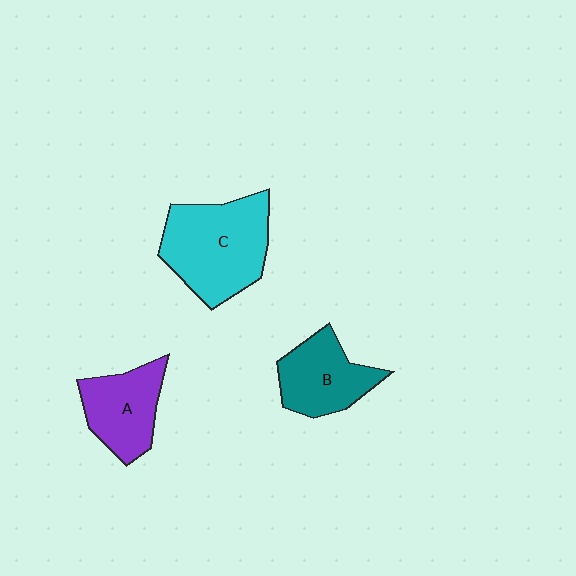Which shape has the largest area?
Shape C (cyan).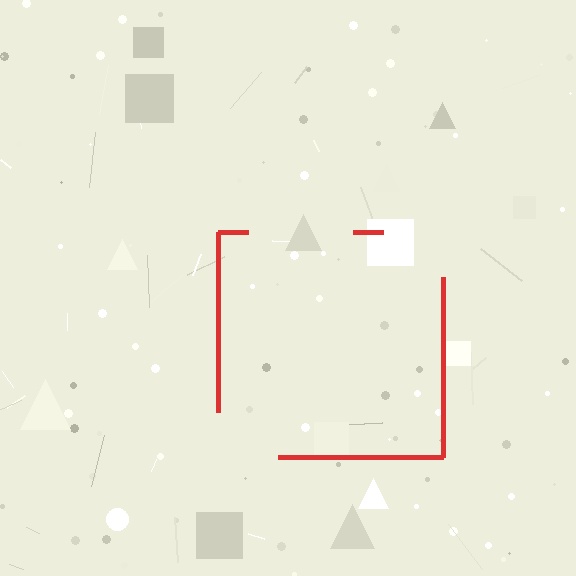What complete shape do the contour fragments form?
The contour fragments form a square.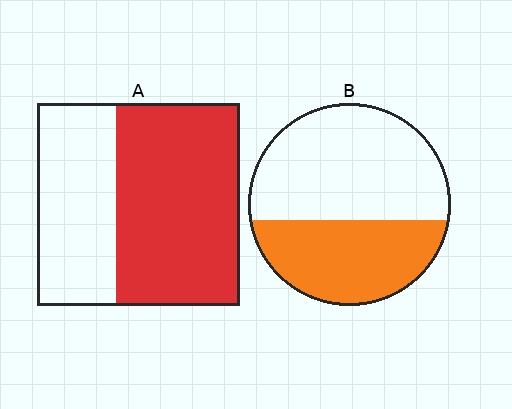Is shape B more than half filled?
No.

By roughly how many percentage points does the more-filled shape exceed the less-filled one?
By roughly 20 percentage points (A over B).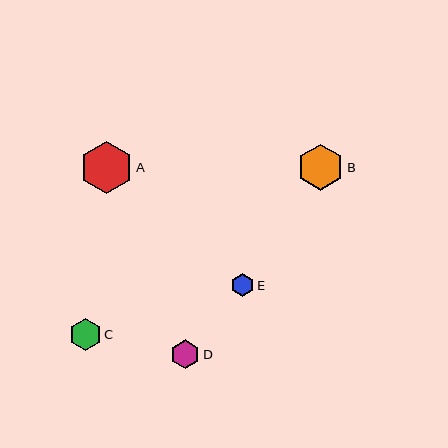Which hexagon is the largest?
Hexagon A is the largest with a size of approximately 52 pixels.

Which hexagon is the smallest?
Hexagon E is the smallest with a size of approximately 23 pixels.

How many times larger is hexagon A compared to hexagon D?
Hexagon A is approximately 1.8 times the size of hexagon D.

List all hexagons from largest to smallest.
From largest to smallest: A, B, C, D, E.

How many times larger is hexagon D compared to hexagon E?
Hexagon D is approximately 1.3 times the size of hexagon E.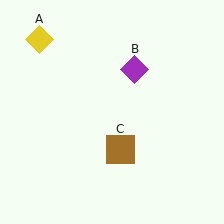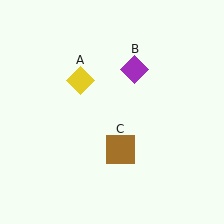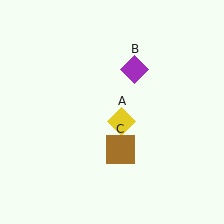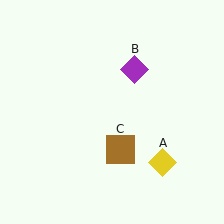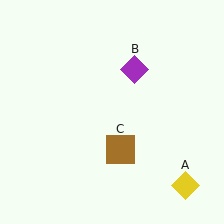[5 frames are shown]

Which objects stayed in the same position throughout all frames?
Purple diamond (object B) and brown square (object C) remained stationary.